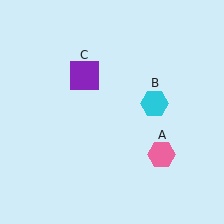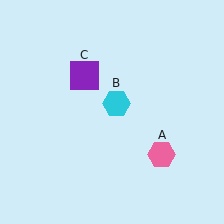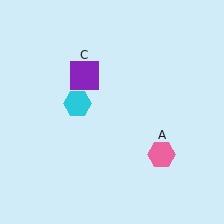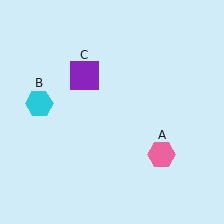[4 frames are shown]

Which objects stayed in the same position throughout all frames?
Pink hexagon (object A) and purple square (object C) remained stationary.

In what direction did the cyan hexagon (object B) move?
The cyan hexagon (object B) moved left.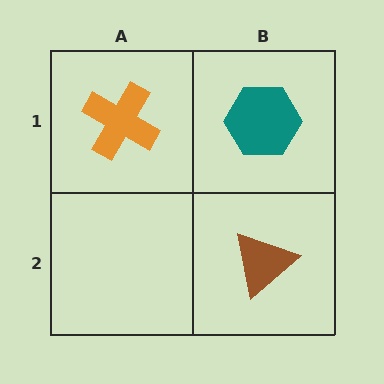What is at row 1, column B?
A teal hexagon.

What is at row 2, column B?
A brown triangle.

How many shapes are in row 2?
1 shape.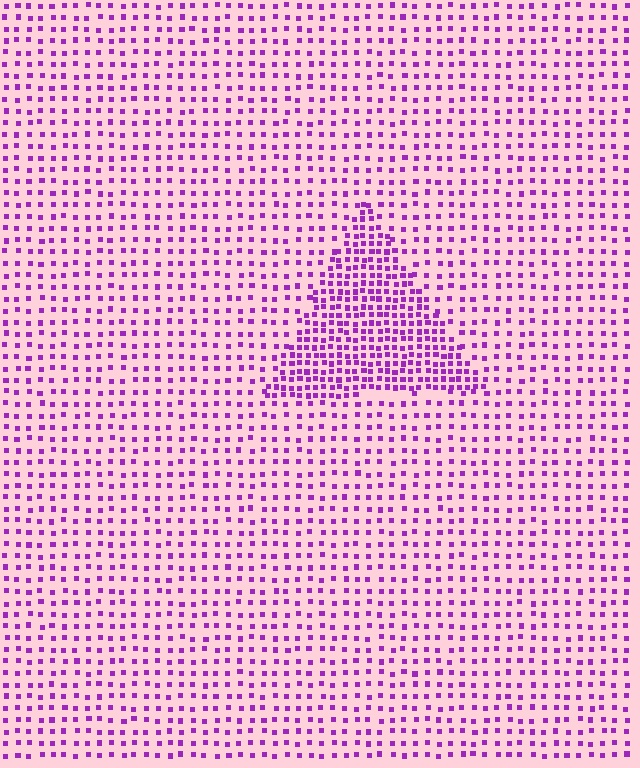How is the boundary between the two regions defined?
The boundary is defined by a change in element density (approximately 2.1x ratio). All elements are the same color, size, and shape.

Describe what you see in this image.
The image contains small purple elements arranged at two different densities. A triangle-shaped region is visible where the elements are more densely packed than the surrounding area.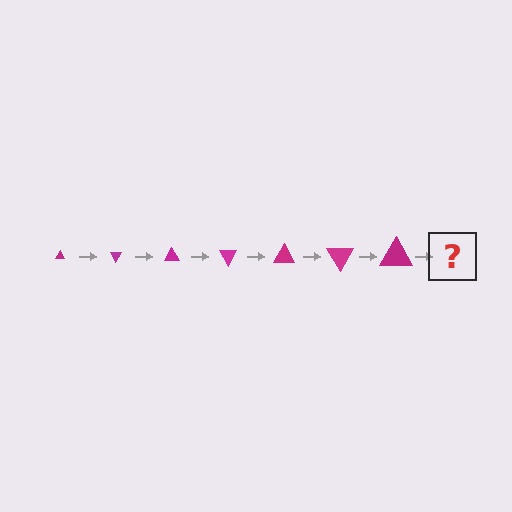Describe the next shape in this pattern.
It should be a triangle, larger than the previous one and rotated 420 degrees from the start.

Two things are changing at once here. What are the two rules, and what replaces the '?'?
The two rules are that the triangle grows larger each step and it rotates 60 degrees each step. The '?' should be a triangle, larger than the previous one and rotated 420 degrees from the start.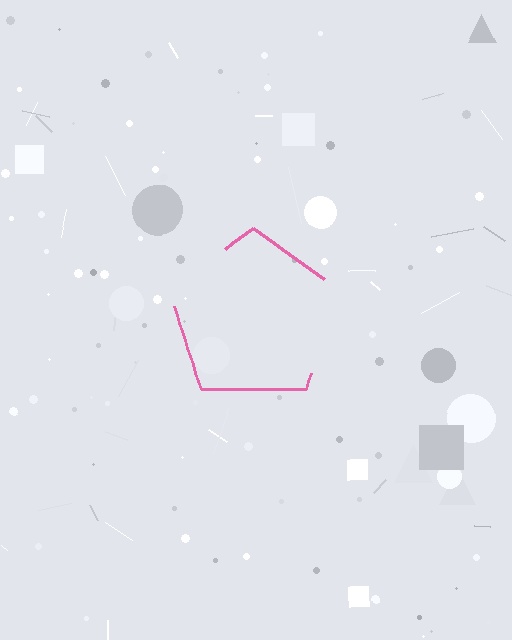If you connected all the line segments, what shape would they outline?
They would outline a pentagon.